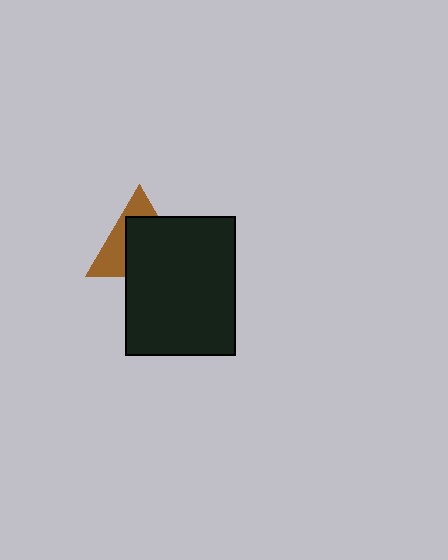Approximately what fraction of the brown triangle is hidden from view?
Roughly 61% of the brown triangle is hidden behind the black rectangle.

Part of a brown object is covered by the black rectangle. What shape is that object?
It is a triangle.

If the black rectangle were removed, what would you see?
You would see the complete brown triangle.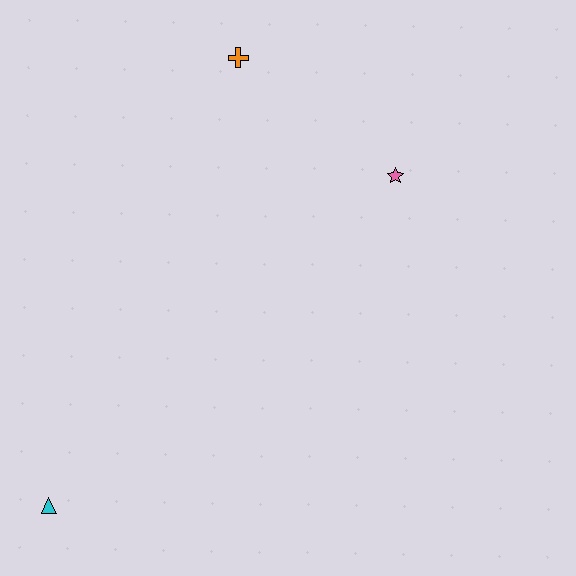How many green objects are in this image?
There are no green objects.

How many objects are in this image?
There are 3 objects.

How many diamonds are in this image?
There are no diamonds.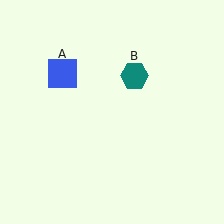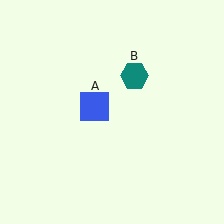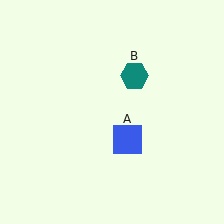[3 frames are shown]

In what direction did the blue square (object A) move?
The blue square (object A) moved down and to the right.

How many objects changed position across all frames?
1 object changed position: blue square (object A).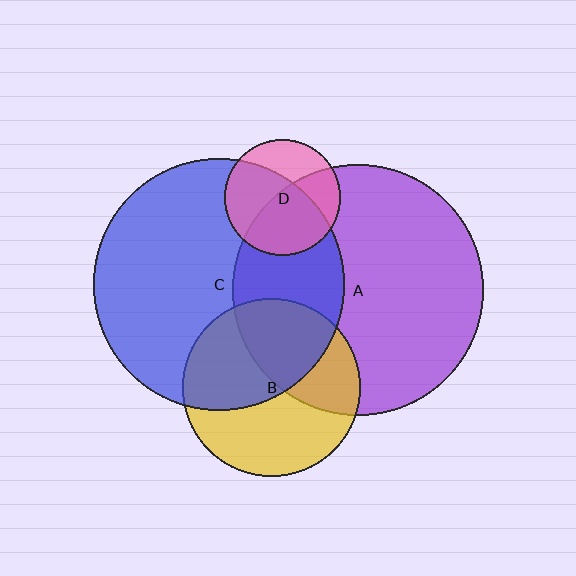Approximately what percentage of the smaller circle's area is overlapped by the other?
Approximately 50%.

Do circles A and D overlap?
Yes.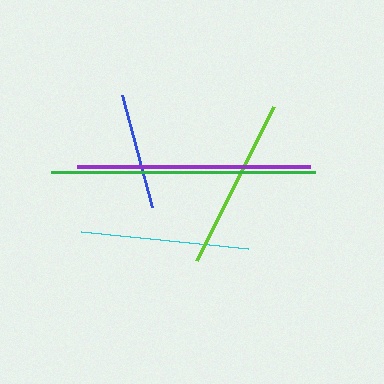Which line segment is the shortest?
The blue line is the shortest at approximately 116 pixels.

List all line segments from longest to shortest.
From longest to shortest: green, purple, lime, cyan, blue.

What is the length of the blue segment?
The blue segment is approximately 116 pixels long.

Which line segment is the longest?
The green line is the longest at approximately 265 pixels.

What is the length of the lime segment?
The lime segment is approximately 172 pixels long.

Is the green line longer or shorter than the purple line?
The green line is longer than the purple line.